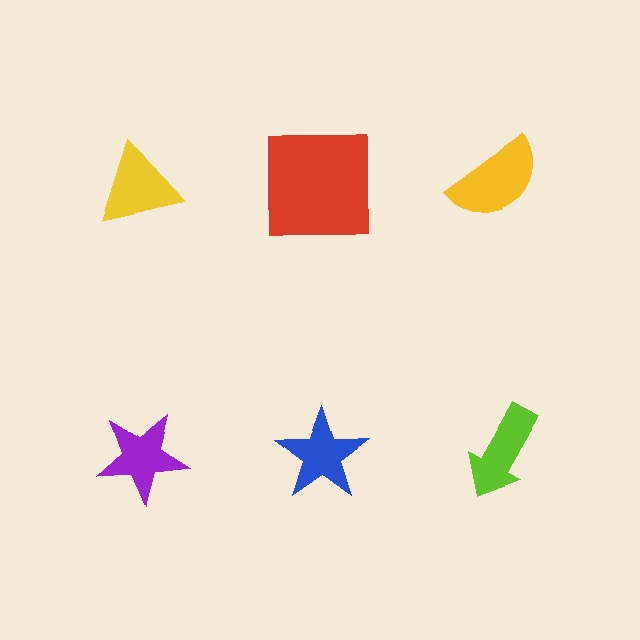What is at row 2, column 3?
A lime arrow.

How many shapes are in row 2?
3 shapes.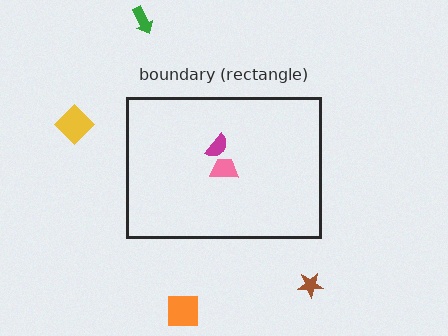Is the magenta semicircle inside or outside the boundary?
Inside.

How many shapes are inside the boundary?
2 inside, 4 outside.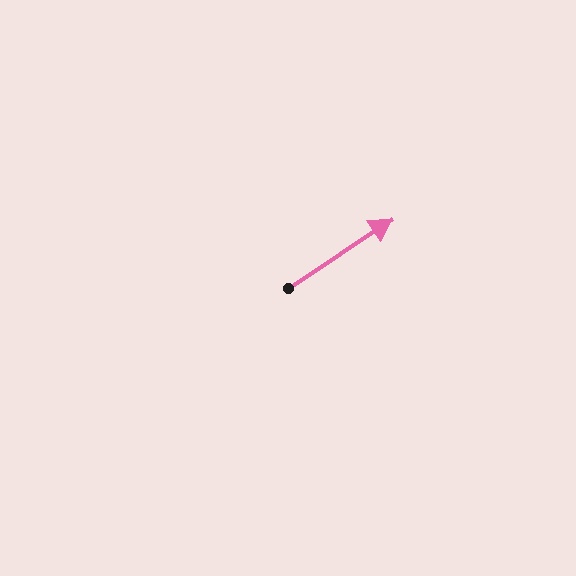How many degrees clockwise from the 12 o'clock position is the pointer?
Approximately 56 degrees.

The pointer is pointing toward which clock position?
Roughly 2 o'clock.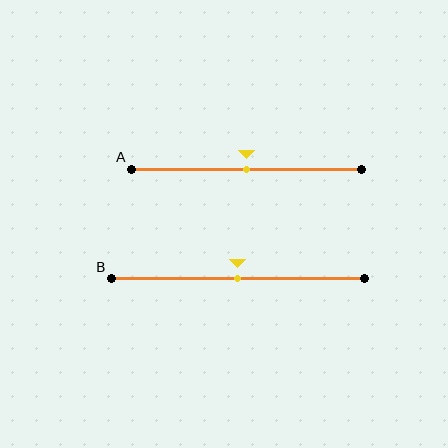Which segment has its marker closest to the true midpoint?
Segment A has its marker closest to the true midpoint.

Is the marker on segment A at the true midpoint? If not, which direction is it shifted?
Yes, the marker on segment A is at the true midpoint.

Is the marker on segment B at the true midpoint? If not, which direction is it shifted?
Yes, the marker on segment B is at the true midpoint.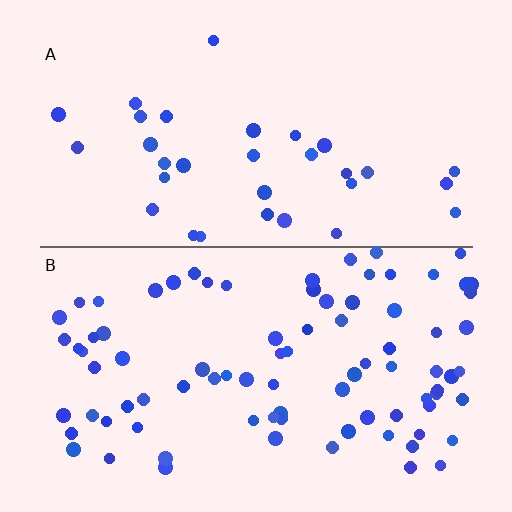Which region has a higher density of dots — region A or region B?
B (the bottom).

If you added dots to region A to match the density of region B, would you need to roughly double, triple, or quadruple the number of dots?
Approximately triple.